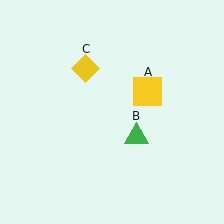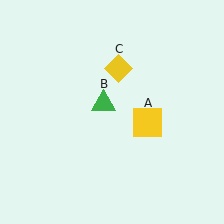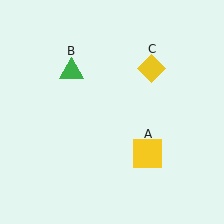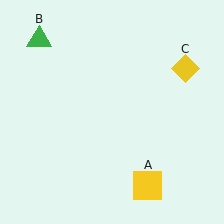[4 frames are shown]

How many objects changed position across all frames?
3 objects changed position: yellow square (object A), green triangle (object B), yellow diamond (object C).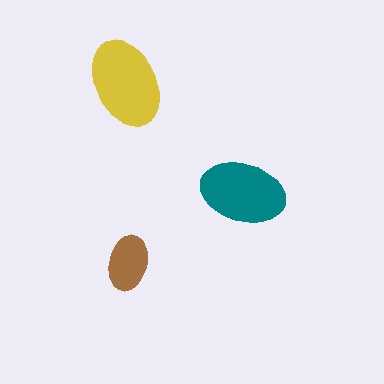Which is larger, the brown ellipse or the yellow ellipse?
The yellow one.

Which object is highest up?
The yellow ellipse is topmost.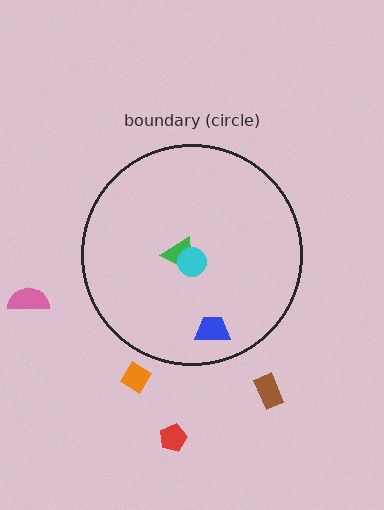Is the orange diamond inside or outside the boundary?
Outside.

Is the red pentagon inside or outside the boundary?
Outside.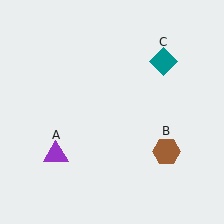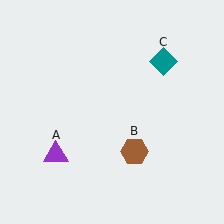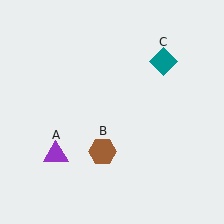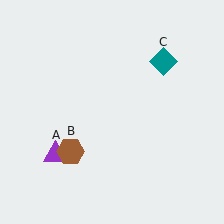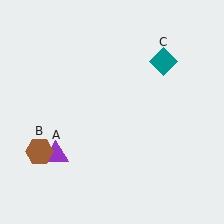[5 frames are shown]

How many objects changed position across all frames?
1 object changed position: brown hexagon (object B).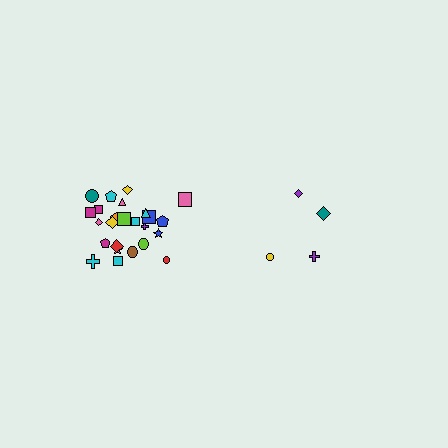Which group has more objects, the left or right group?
The left group.